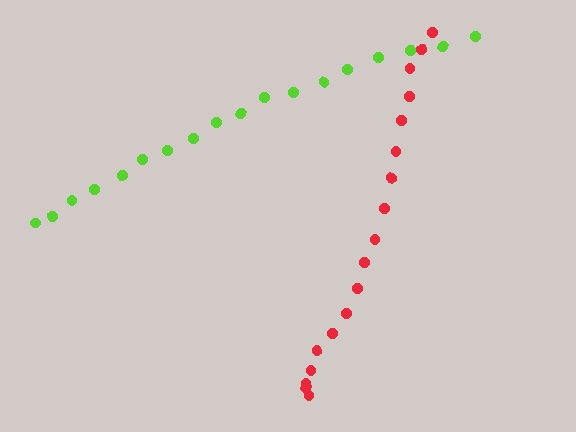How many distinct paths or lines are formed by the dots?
There are 2 distinct paths.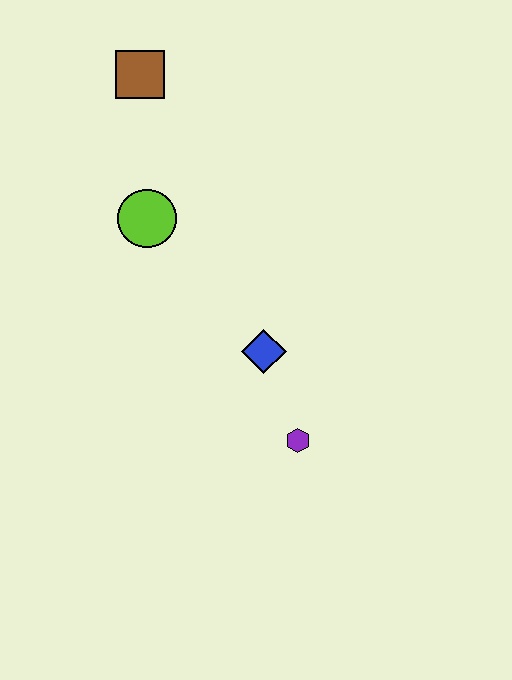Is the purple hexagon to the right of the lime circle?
Yes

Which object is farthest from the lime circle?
The purple hexagon is farthest from the lime circle.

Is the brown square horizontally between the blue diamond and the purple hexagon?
No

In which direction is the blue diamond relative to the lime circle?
The blue diamond is below the lime circle.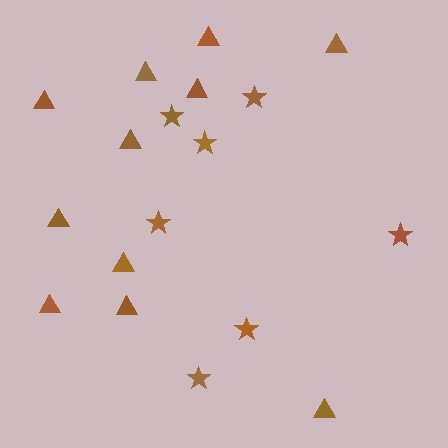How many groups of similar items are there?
There are 2 groups: one group of triangles (11) and one group of stars (7).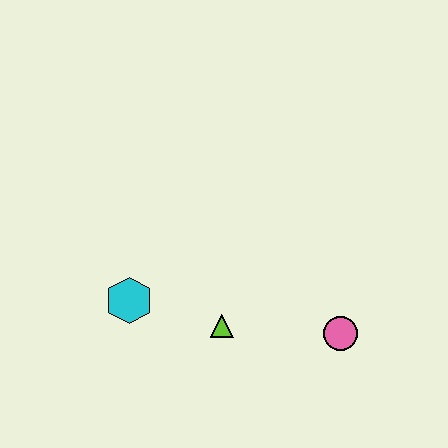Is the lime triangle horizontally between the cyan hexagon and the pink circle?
Yes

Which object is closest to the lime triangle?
The cyan hexagon is closest to the lime triangle.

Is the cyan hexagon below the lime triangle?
No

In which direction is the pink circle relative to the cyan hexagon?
The pink circle is to the right of the cyan hexagon.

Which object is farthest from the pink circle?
The cyan hexagon is farthest from the pink circle.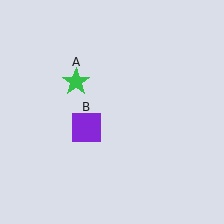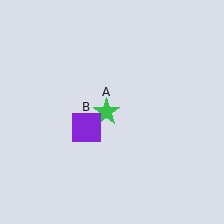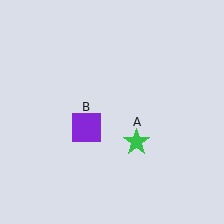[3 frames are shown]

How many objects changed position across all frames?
1 object changed position: green star (object A).